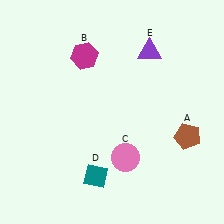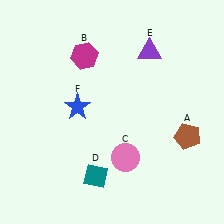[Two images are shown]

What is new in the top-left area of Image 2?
A blue star (F) was added in the top-left area of Image 2.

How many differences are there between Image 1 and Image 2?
There is 1 difference between the two images.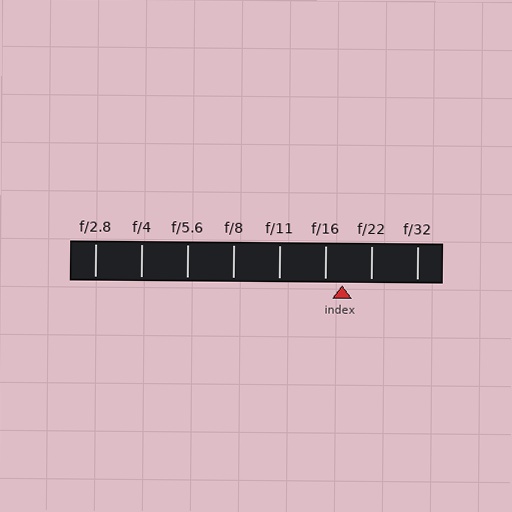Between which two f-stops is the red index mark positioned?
The index mark is between f/16 and f/22.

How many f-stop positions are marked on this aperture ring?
There are 8 f-stop positions marked.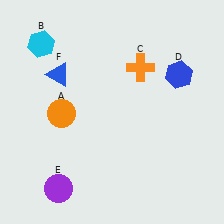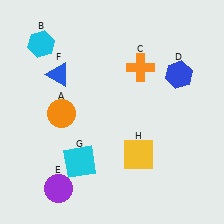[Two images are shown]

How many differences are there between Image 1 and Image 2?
There are 2 differences between the two images.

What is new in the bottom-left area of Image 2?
A cyan square (G) was added in the bottom-left area of Image 2.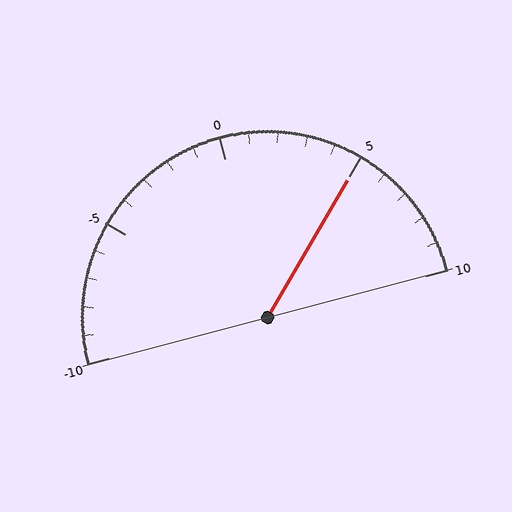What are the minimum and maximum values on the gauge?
The gauge ranges from -10 to 10.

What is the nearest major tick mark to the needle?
The nearest major tick mark is 5.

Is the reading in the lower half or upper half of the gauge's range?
The reading is in the upper half of the range (-10 to 10).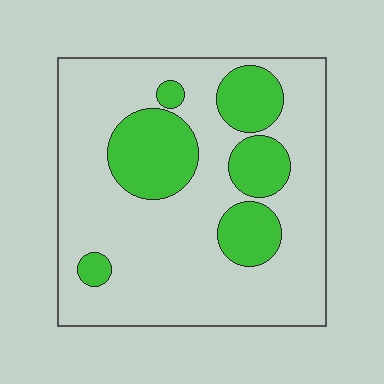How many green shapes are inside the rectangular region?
6.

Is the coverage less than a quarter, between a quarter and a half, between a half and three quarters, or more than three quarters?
Between a quarter and a half.